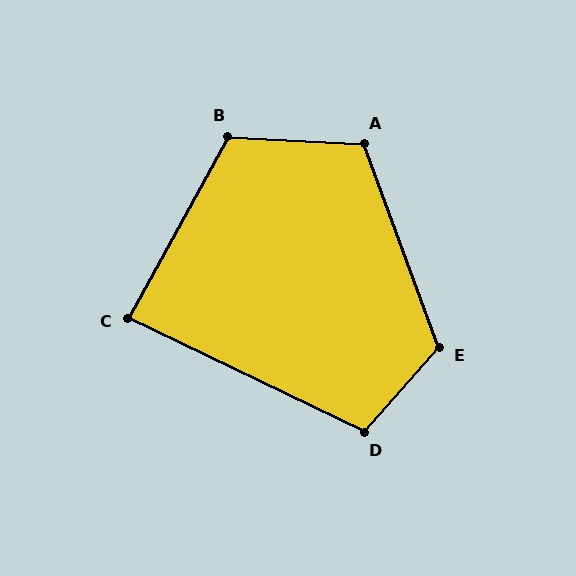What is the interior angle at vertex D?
Approximately 106 degrees (obtuse).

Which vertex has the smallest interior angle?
C, at approximately 87 degrees.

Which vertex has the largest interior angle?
E, at approximately 118 degrees.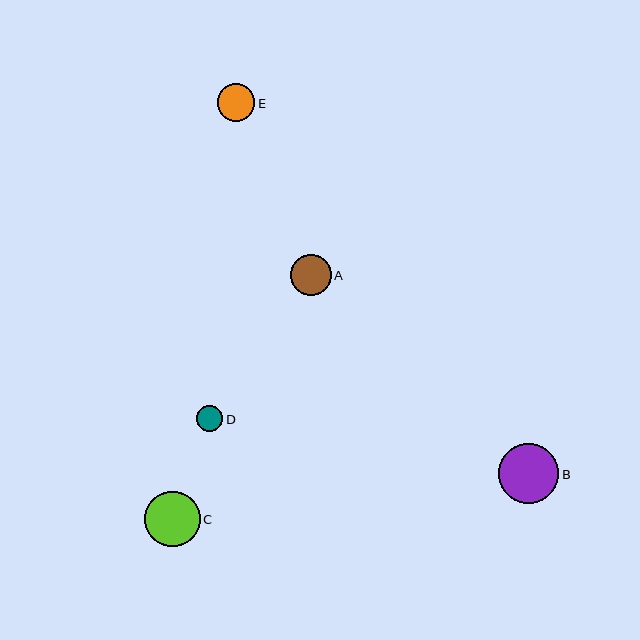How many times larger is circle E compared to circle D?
Circle E is approximately 1.4 times the size of circle D.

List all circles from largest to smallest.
From largest to smallest: B, C, A, E, D.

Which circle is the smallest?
Circle D is the smallest with a size of approximately 26 pixels.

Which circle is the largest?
Circle B is the largest with a size of approximately 60 pixels.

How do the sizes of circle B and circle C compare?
Circle B and circle C are approximately the same size.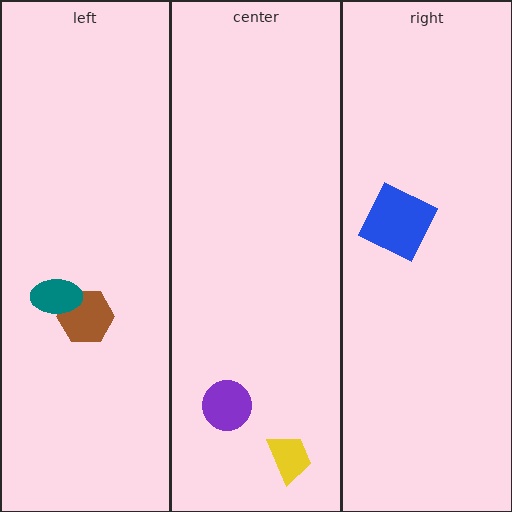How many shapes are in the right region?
1.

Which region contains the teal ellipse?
The left region.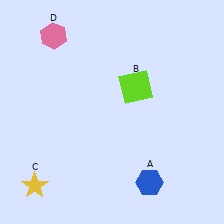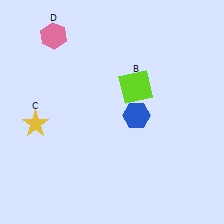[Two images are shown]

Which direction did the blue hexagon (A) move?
The blue hexagon (A) moved up.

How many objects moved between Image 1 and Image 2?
2 objects moved between the two images.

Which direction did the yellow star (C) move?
The yellow star (C) moved up.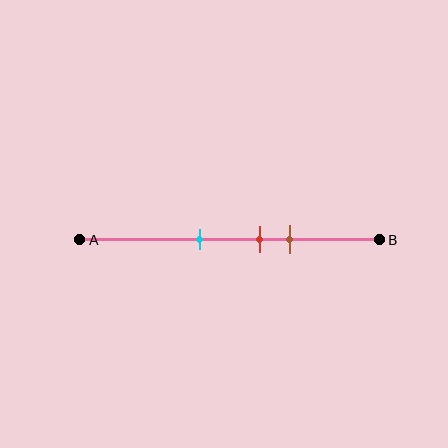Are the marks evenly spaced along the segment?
Yes, the marks are approximately evenly spaced.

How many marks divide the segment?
There are 3 marks dividing the segment.